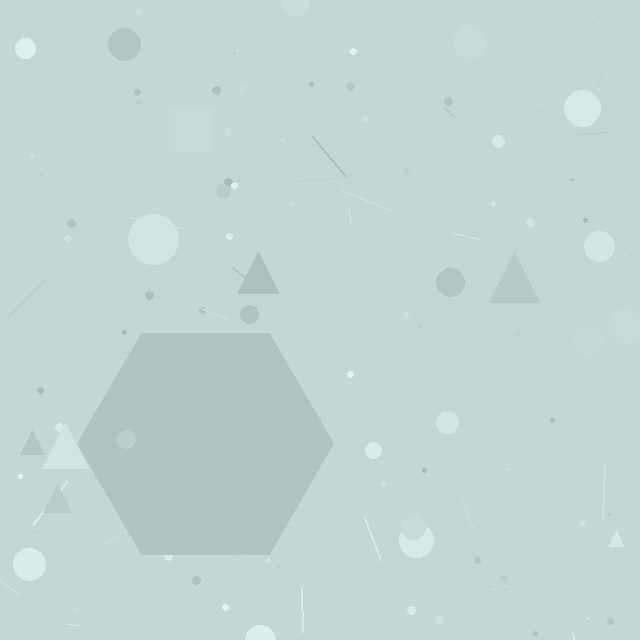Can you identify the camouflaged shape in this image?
The camouflaged shape is a hexagon.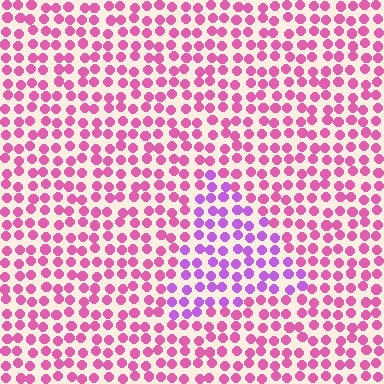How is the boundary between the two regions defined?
The boundary is defined purely by a slight shift in hue (about 38 degrees). Spacing, size, and orientation are identical on both sides.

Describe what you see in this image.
The image is filled with small pink elements in a uniform arrangement. A triangle-shaped region is visible where the elements are tinted to a slightly different hue, forming a subtle color boundary.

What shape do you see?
I see a triangle.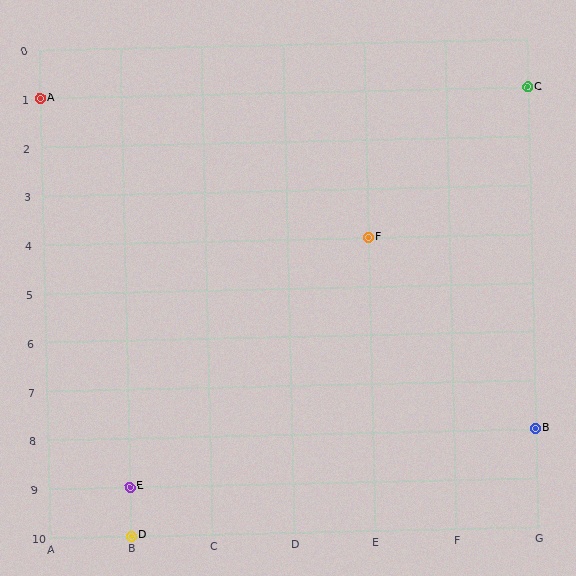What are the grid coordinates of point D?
Point D is at grid coordinates (B, 10).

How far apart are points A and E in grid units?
Points A and E are 1 column and 8 rows apart (about 8.1 grid units diagonally).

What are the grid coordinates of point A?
Point A is at grid coordinates (A, 1).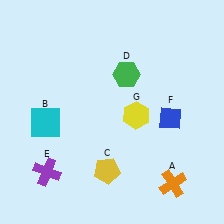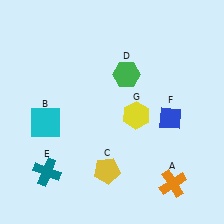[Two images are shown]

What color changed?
The cross (E) changed from purple in Image 1 to teal in Image 2.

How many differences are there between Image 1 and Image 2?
There is 1 difference between the two images.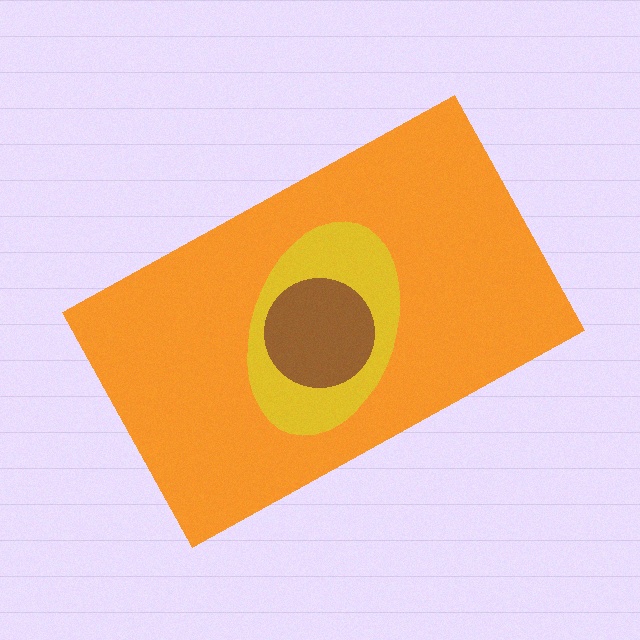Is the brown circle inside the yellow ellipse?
Yes.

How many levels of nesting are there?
3.